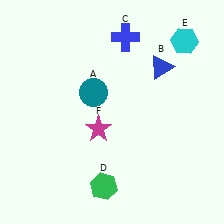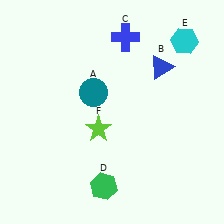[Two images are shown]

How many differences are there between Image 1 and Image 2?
There is 1 difference between the two images.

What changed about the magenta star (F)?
In Image 1, F is magenta. In Image 2, it changed to lime.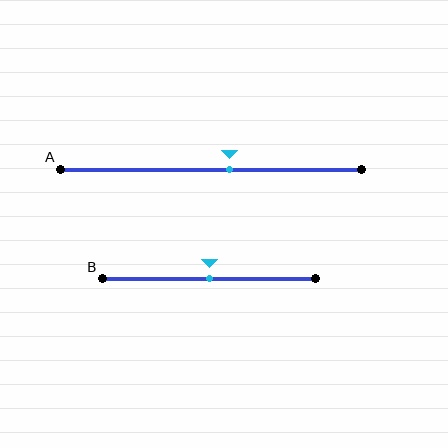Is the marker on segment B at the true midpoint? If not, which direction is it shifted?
Yes, the marker on segment B is at the true midpoint.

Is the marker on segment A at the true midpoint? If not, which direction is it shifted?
No, the marker on segment A is shifted to the right by about 6% of the segment length.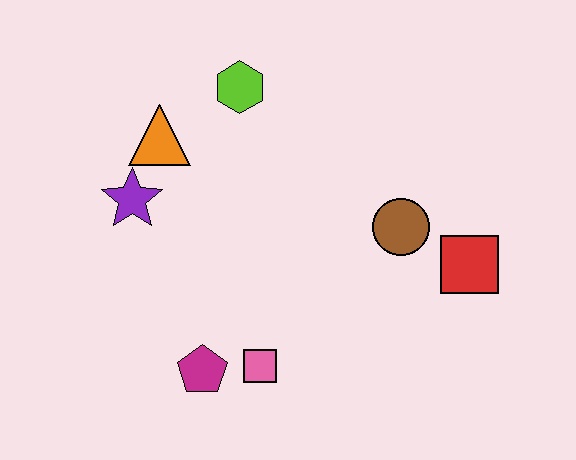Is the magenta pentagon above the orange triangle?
No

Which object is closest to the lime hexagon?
The orange triangle is closest to the lime hexagon.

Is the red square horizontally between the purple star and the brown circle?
No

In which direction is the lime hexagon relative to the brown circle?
The lime hexagon is to the left of the brown circle.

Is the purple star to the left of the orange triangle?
Yes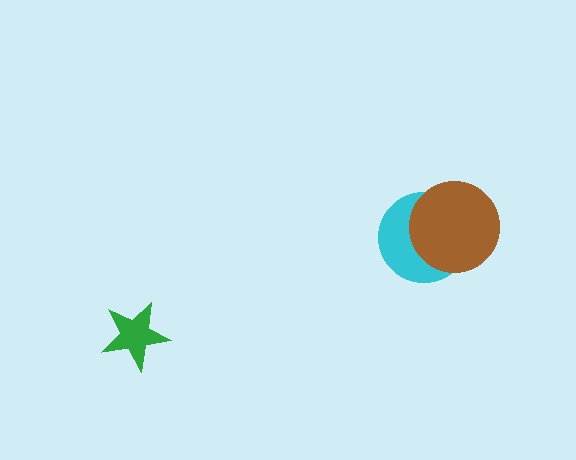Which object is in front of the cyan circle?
The brown circle is in front of the cyan circle.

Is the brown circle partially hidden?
No, no other shape covers it.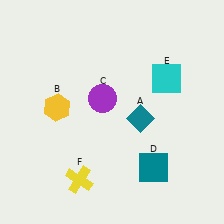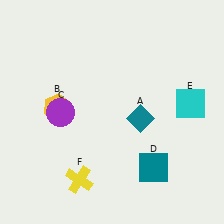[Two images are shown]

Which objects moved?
The objects that moved are: the purple circle (C), the cyan square (E).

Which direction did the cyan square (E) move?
The cyan square (E) moved down.